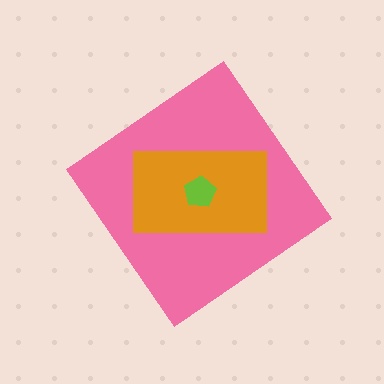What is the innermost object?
The lime pentagon.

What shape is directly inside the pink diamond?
The orange rectangle.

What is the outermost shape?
The pink diamond.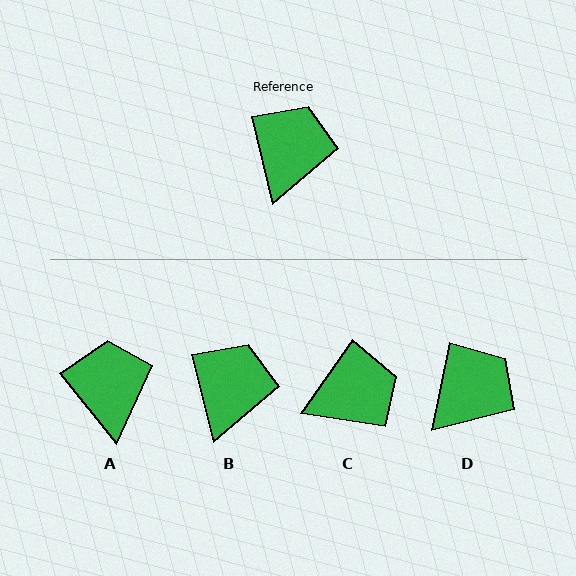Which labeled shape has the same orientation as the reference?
B.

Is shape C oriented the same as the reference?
No, it is off by about 49 degrees.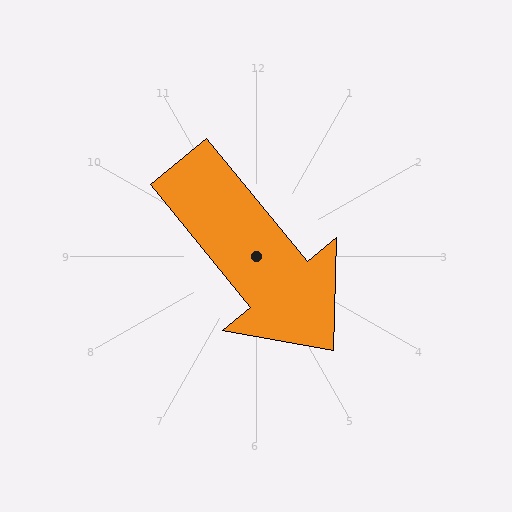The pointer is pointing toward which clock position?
Roughly 5 o'clock.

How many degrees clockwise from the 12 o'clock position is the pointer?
Approximately 141 degrees.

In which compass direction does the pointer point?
Southeast.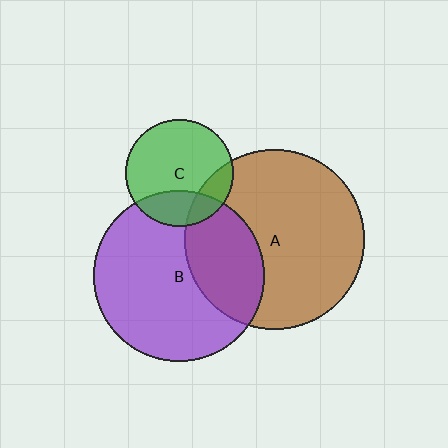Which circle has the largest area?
Circle A (brown).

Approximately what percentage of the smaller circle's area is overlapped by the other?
Approximately 30%.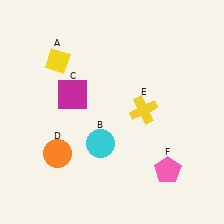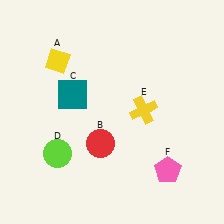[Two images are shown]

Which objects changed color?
B changed from cyan to red. C changed from magenta to teal. D changed from orange to lime.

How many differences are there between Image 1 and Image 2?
There are 3 differences between the two images.